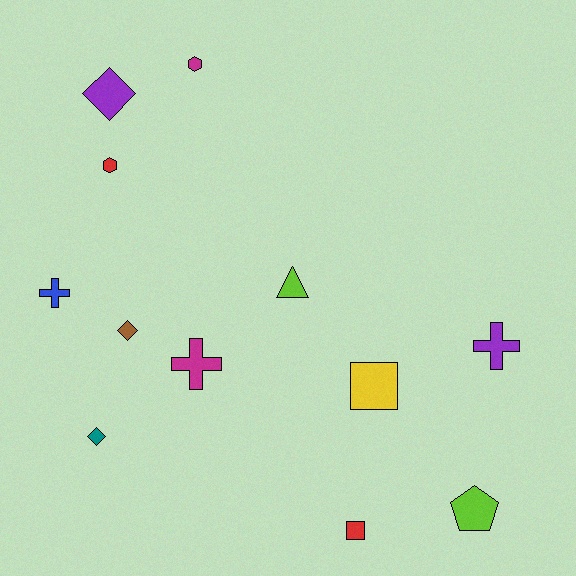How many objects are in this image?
There are 12 objects.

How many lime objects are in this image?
There are 2 lime objects.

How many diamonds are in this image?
There are 3 diamonds.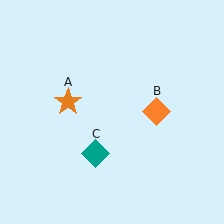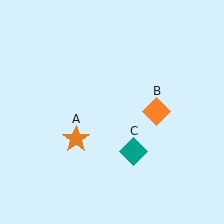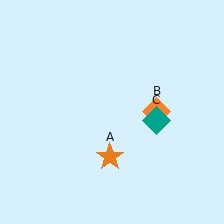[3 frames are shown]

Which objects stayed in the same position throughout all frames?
Orange diamond (object B) remained stationary.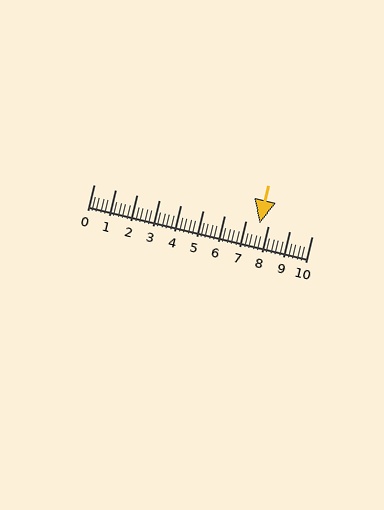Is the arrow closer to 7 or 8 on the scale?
The arrow is closer to 8.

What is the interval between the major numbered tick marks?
The major tick marks are spaced 1 units apart.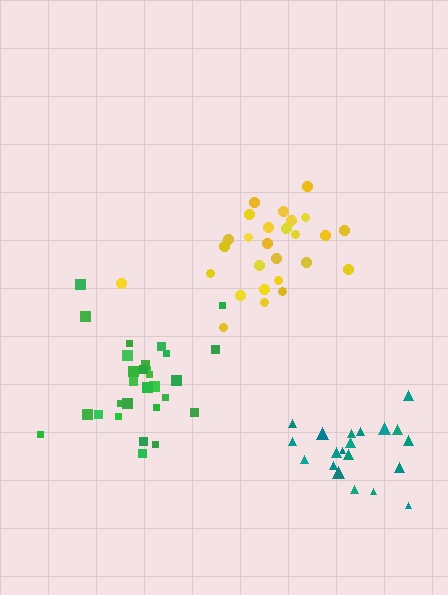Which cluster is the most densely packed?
Green.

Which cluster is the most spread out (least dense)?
Teal.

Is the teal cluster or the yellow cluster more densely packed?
Yellow.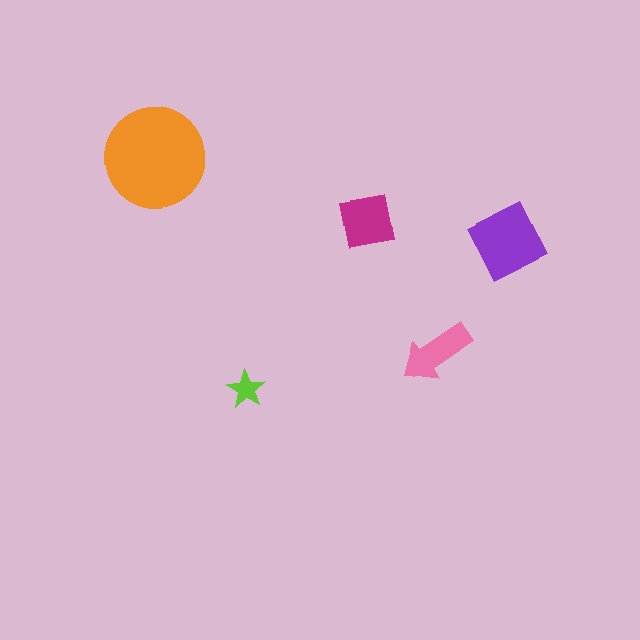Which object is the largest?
The orange circle.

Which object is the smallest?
The lime star.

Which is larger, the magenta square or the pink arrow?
The magenta square.